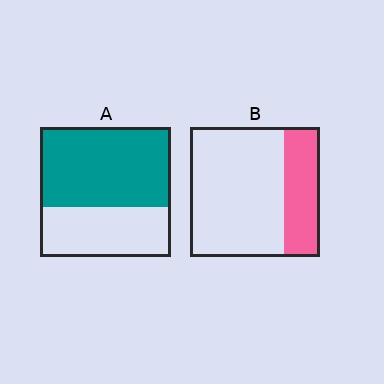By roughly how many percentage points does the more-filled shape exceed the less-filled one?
By roughly 35 percentage points (A over B).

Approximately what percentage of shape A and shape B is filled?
A is approximately 60% and B is approximately 30%.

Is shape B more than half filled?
No.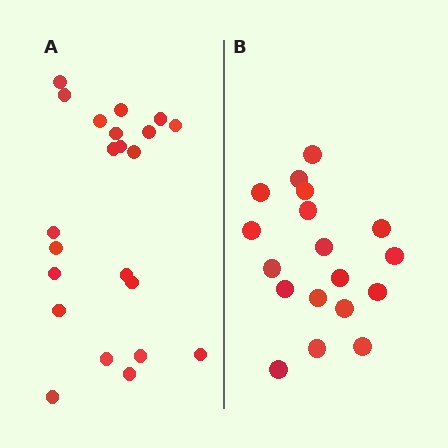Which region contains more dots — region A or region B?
Region A (the left region) has more dots.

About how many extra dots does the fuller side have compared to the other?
Region A has about 4 more dots than region B.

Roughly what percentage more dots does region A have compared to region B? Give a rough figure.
About 20% more.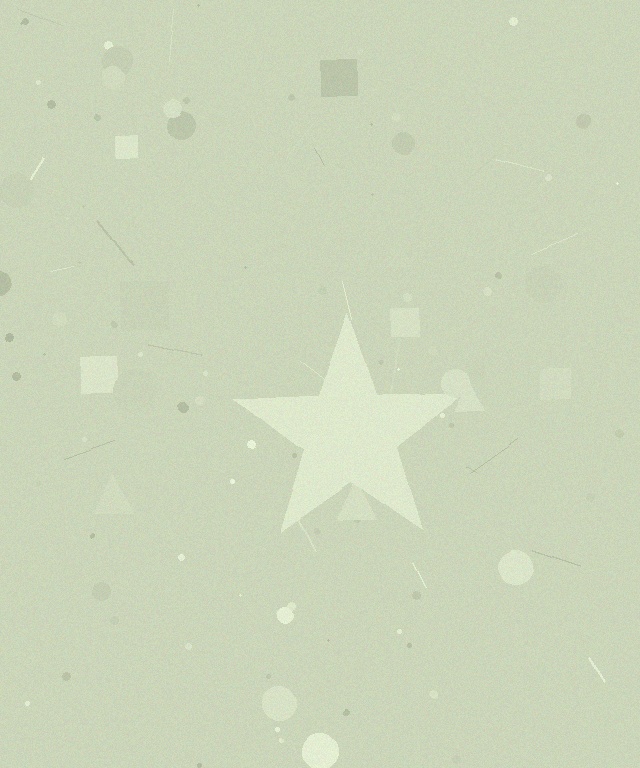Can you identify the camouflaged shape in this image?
The camouflaged shape is a star.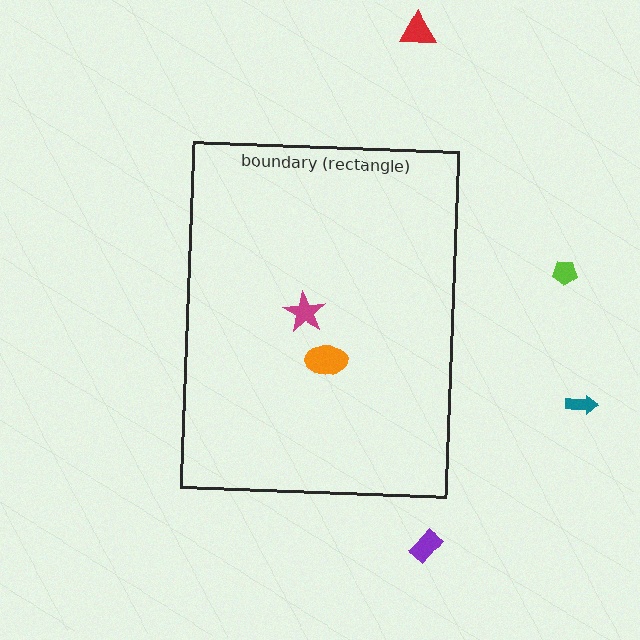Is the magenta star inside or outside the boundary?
Inside.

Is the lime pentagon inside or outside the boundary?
Outside.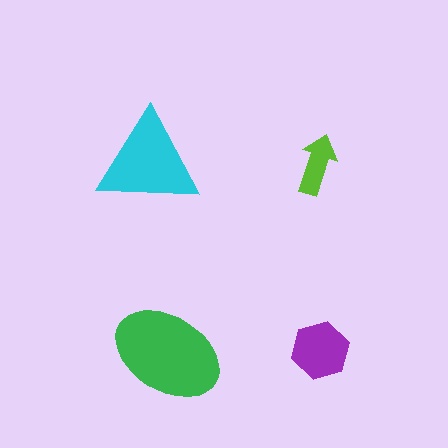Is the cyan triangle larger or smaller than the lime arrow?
Larger.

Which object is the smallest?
The lime arrow.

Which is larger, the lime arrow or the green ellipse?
The green ellipse.